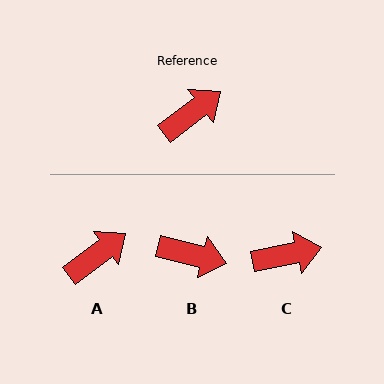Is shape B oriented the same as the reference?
No, it is off by about 51 degrees.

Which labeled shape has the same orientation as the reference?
A.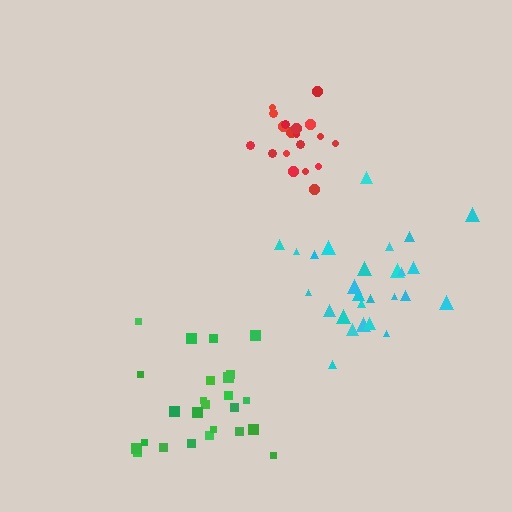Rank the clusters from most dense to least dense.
red, green, cyan.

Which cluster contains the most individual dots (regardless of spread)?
Cyan (27).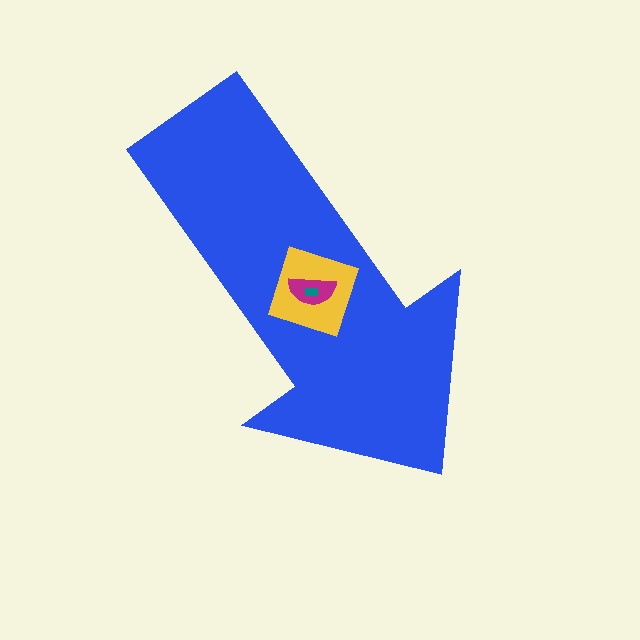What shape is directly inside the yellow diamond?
The magenta semicircle.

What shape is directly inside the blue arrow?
The yellow diamond.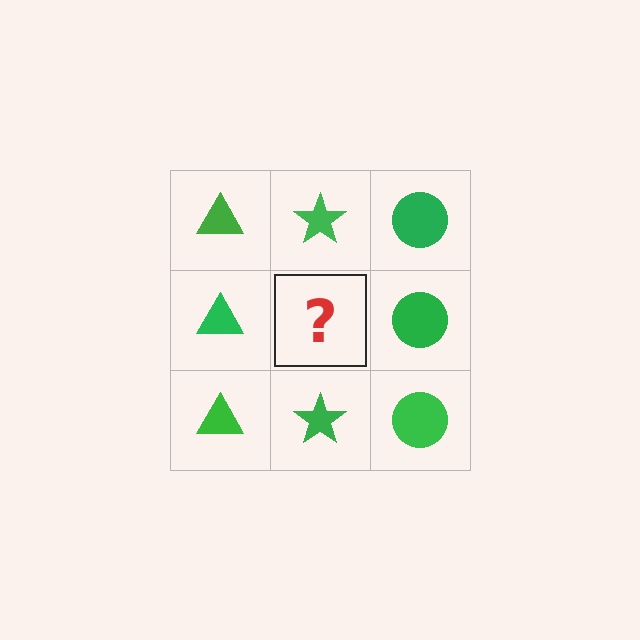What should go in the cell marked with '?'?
The missing cell should contain a green star.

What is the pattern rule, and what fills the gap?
The rule is that each column has a consistent shape. The gap should be filled with a green star.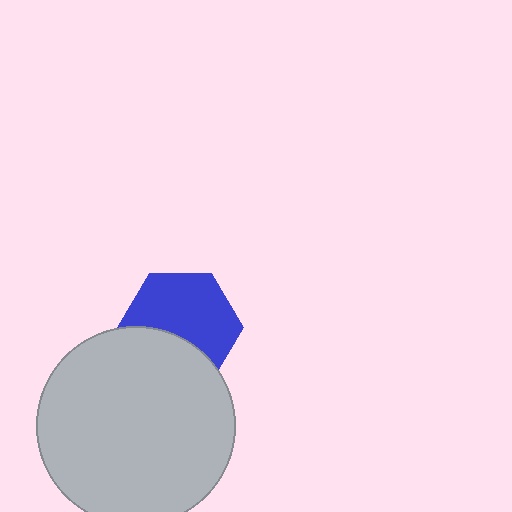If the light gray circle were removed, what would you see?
You would see the complete blue hexagon.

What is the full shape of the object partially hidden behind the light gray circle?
The partially hidden object is a blue hexagon.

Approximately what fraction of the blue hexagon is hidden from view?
Roughly 36% of the blue hexagon is hidden behind the light gray circle.